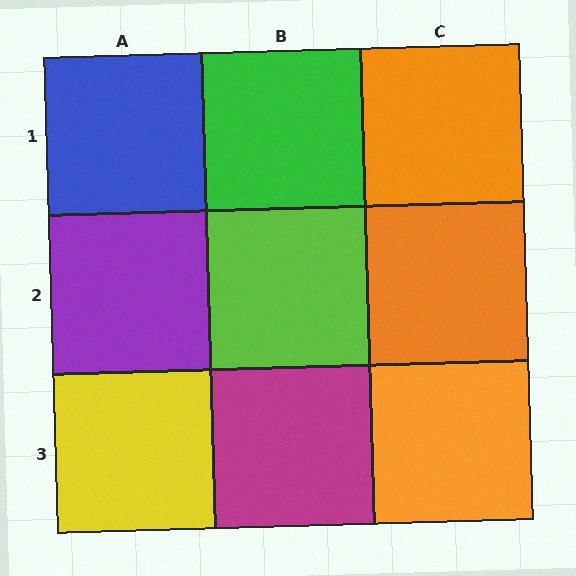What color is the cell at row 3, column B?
Magenta.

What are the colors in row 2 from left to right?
Purple, lime, orange.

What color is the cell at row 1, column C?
Orange.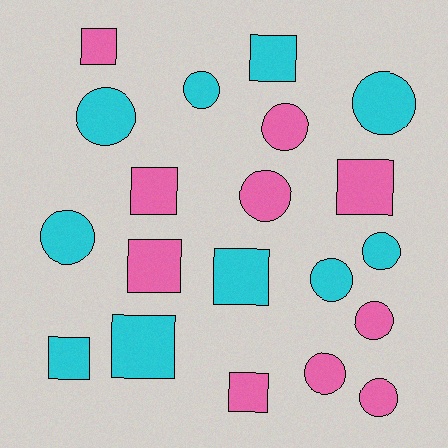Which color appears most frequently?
Cyan, with 10 objects.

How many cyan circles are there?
There are 6 cyan circles.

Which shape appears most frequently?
Circle, with 11 objects.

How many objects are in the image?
There are 20 objects.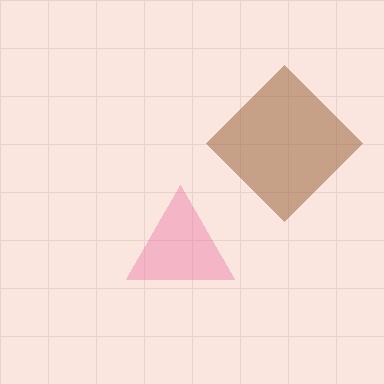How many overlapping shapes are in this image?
There are 2 overlapping shapes in the image.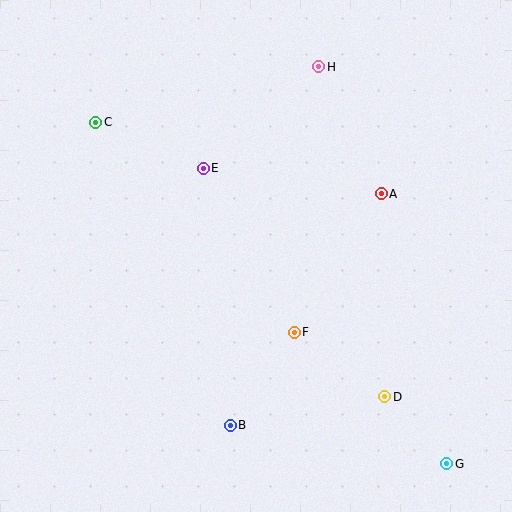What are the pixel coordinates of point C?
Point C is at (96, 122).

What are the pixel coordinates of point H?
Point H is at (319, 67).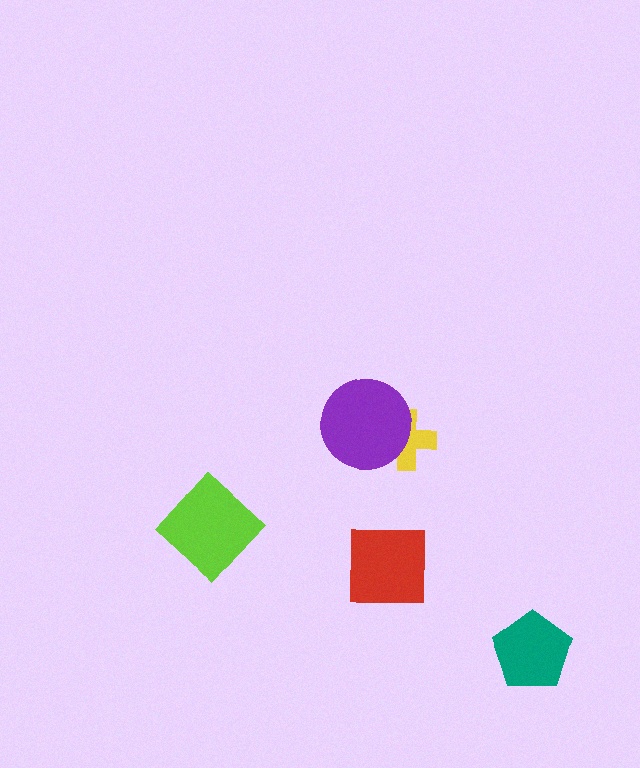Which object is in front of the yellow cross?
The purple circle is in front of the yellow cross.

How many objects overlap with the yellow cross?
1 object overlaps with the yellow cross.